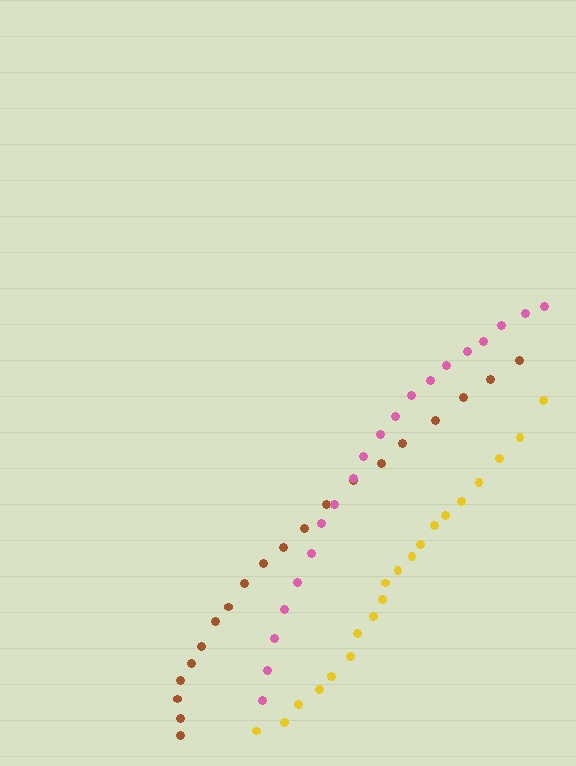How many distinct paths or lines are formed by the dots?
There are 3 distinct paths.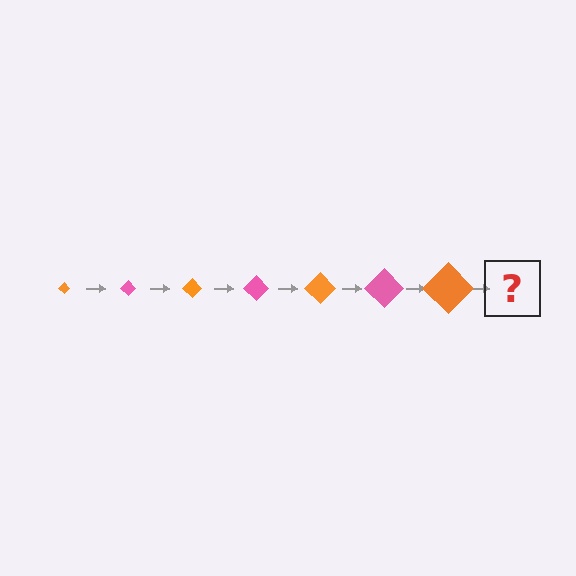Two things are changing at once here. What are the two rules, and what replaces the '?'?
The two rules are that the diamond grows larger each step and the color cycles through orange and pink. The '?' should be a pink diamond, larger than the previous one.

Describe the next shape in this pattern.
It should be a pink diamond, larger than the previous one.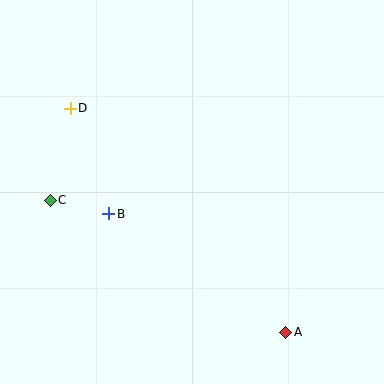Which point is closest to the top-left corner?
Point D is closest to the top-left corner.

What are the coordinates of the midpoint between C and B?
The midpoint between C and B is at (79, 207).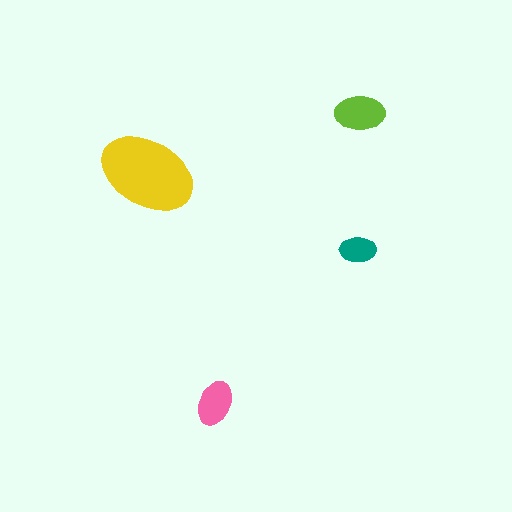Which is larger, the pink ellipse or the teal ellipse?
The pink one.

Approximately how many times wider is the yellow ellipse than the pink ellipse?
About 2 times wider.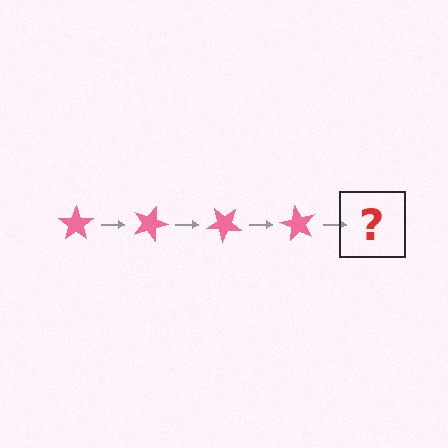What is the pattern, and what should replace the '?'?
The pattern is that the star rotates 20 degrees each step. The '?' should be a pink star rotated 80 degrees.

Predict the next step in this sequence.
The next step is a pink star rotated 80 degrees.